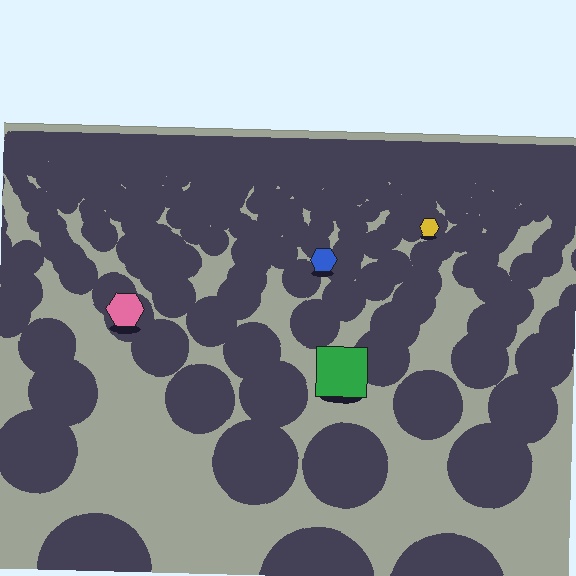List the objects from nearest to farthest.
From nearest to farthest: the green square, the pink hexagon, the blue hexagon, the yellow hexagon.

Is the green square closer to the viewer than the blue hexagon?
Yes. The green square is closer — you can tell from the texture gradient: the ground texture is coarser near it.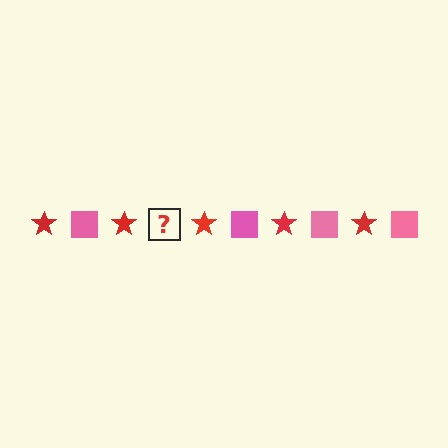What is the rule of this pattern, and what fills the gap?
The rule is that the pattern alternates between red star and pink square. The gap should be filled with a pink square.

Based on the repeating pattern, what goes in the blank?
The blank should be a pink square.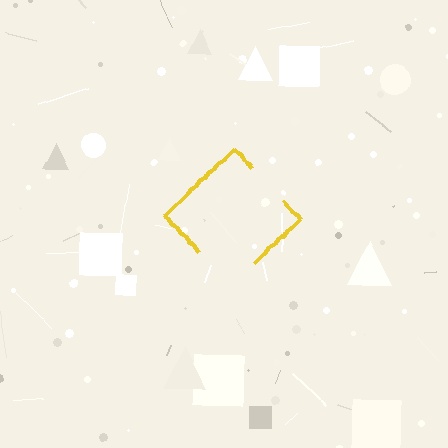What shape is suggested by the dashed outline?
The dashed outline suggests a diamond.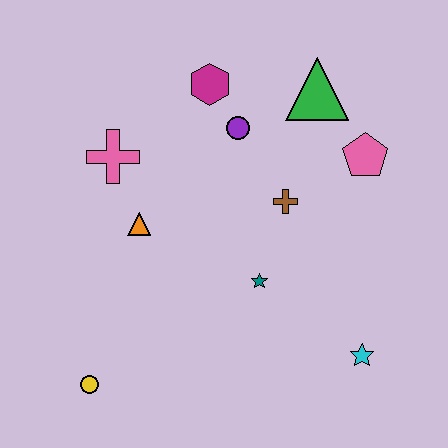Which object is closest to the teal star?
The brown cross is closest to the teal star.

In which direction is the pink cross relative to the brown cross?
The pink cross is to the left of the brown cross.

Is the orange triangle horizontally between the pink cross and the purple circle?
Yes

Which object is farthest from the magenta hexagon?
The yellow circle is farthest from the magenta hexagon.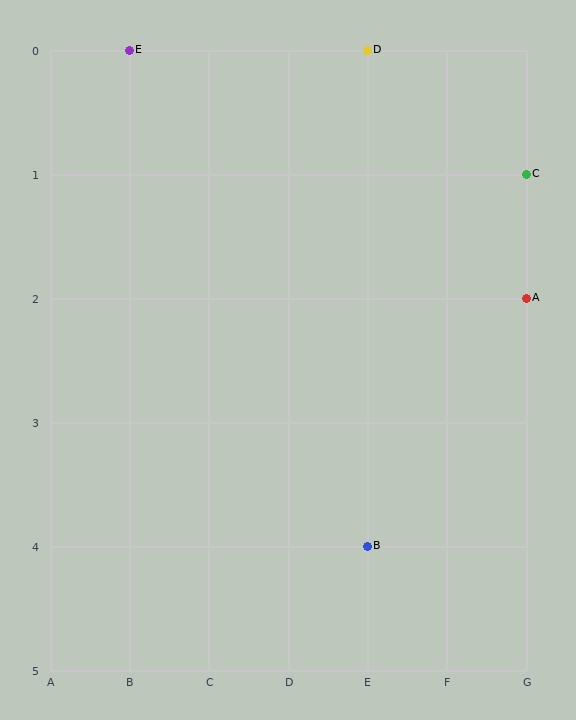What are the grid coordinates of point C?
Point C is at grid coordinates (G, 1).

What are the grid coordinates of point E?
Point E is at grid coordinates (B, 0).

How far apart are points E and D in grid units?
Points E and D are 3 columns apart.